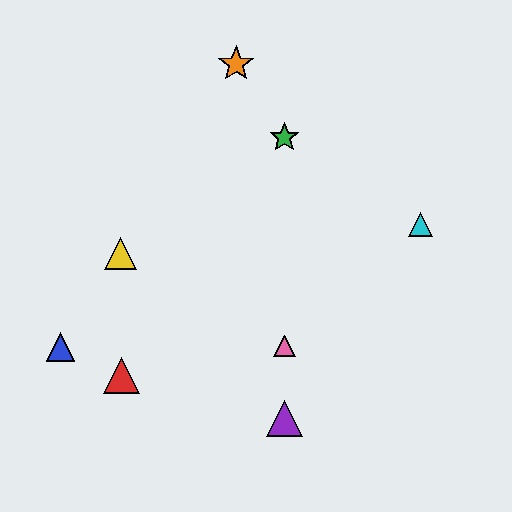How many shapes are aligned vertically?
3 shapes (the green star, the purple triangle, the pink triangle) are aligned vertically.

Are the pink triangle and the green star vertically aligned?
Yes, both are at x≈284.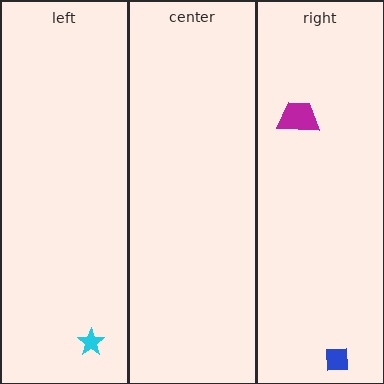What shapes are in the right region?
The magenta trapezoid, the blue square.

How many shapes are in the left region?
1.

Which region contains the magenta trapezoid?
The right region.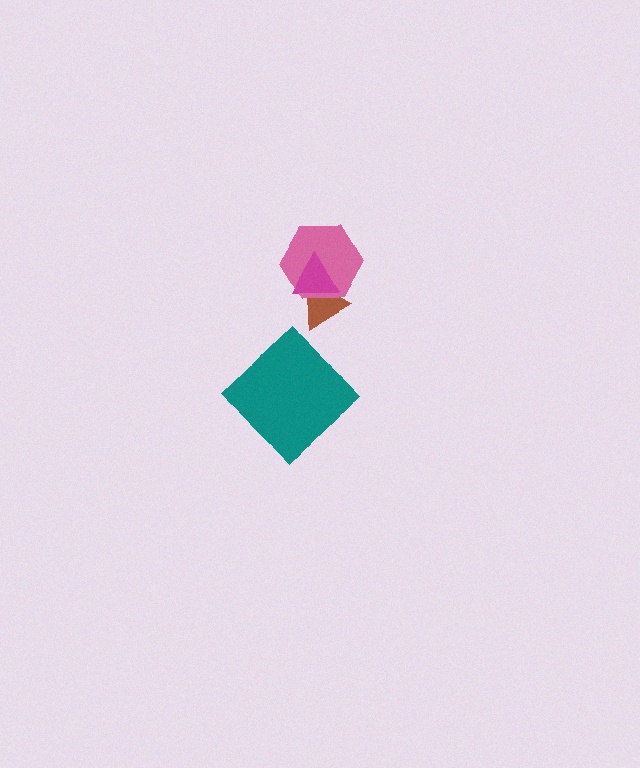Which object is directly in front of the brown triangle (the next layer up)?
The pink hexagon is directly in front of the brown triangle.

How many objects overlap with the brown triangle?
2 objects overlap with the brown triangle.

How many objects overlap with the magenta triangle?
2 objects overlap with the magenta triangle.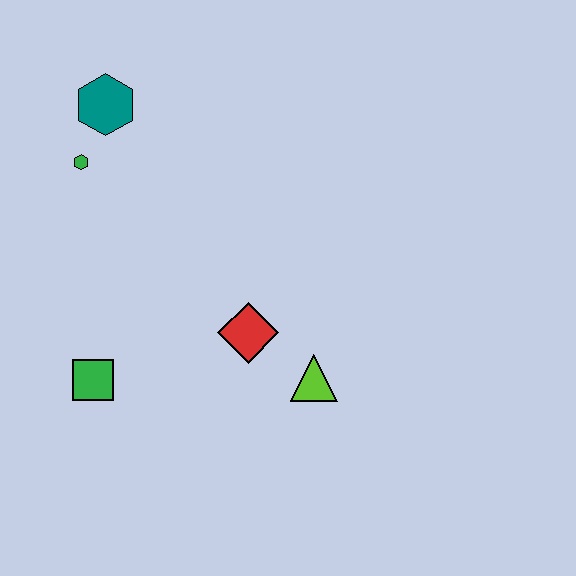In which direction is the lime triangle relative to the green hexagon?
The lime triangle is to the right of the green hexagon.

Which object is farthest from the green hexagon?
The lime triangle is farthest from the green hexagon.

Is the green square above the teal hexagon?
No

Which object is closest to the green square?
The red diamond is closest to the green square.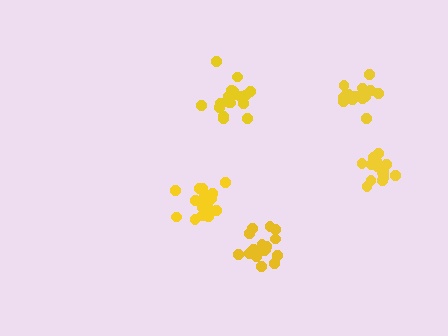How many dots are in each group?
Group 1: 18 dots, Group 2: 20 dots, Group 3: 17 dots, Group 4: 16 dots, Group 5: 15 dots (86 total).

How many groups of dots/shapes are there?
There are 5 groups.